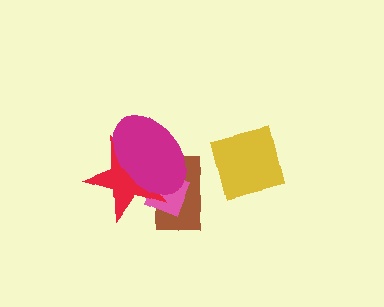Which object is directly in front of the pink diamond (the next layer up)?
The red star is directly in front of the pink diamond.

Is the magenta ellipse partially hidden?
No, no other shape covers it.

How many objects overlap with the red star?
3 objects overlap with the red star.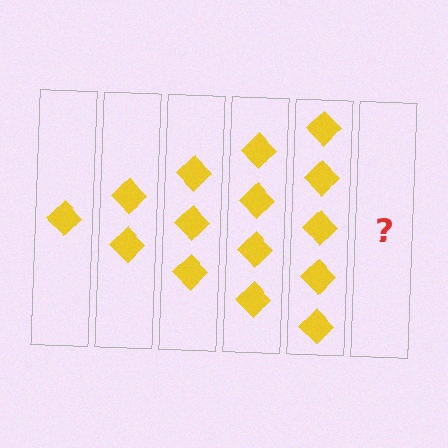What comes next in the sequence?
The next element should be 6 diamonds.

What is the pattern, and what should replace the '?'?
The pattern is that each step adds one more diamond. The '?' should be 6 diamonds.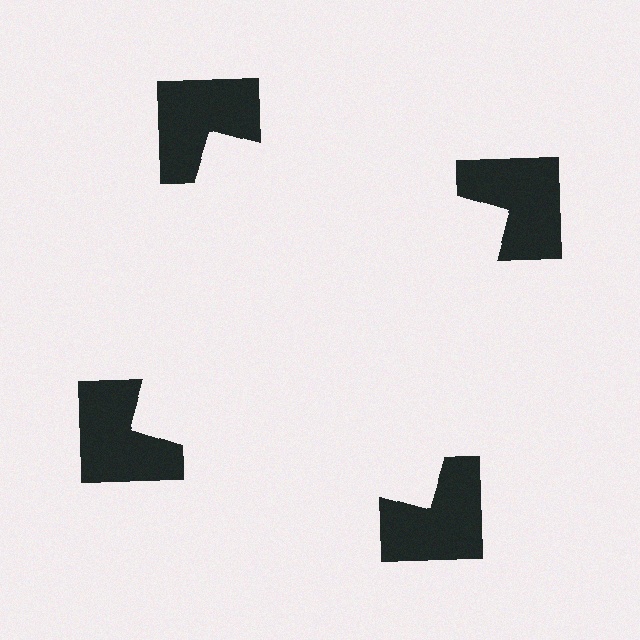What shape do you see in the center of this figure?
An illusory square — its edges are inferred from the aligned wedge cuts in the notched squares, not physically drawn.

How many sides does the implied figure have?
4 sides.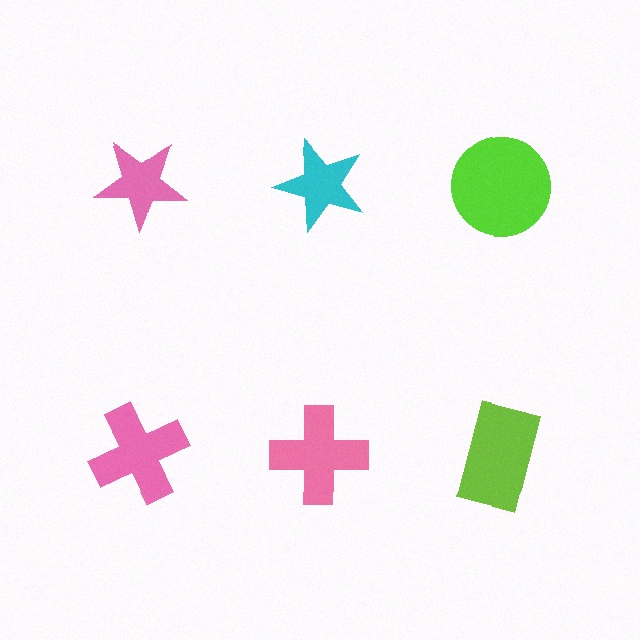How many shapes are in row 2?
3 shapes.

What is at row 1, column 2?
A cyan star.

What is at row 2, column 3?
A lime rectangle.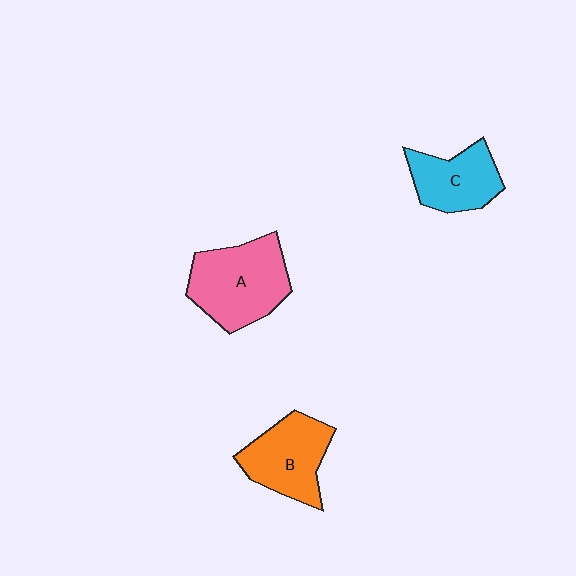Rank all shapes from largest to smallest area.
From largest to smallest: A (pink), B (orange), C (cyan).